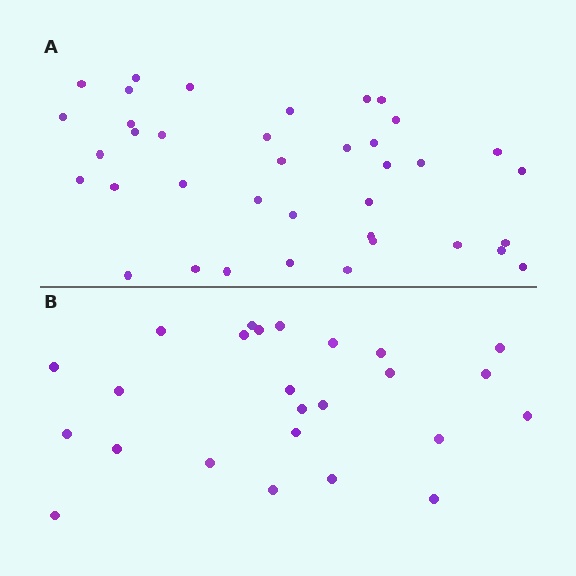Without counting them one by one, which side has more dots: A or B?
Region A (the top region) has more dots.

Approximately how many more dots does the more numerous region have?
Region A has approximately 15 more dots than region B.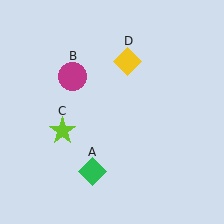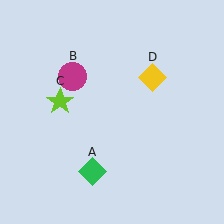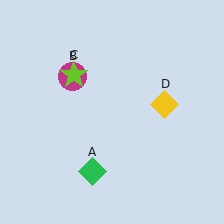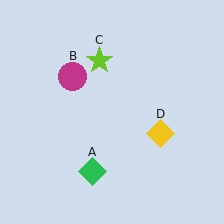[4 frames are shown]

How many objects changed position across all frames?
2 objects changed position: lime star (object C), yellow diamond (object D).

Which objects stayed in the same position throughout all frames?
Green diamond (object A) and magenta circle (object B) remained stationary.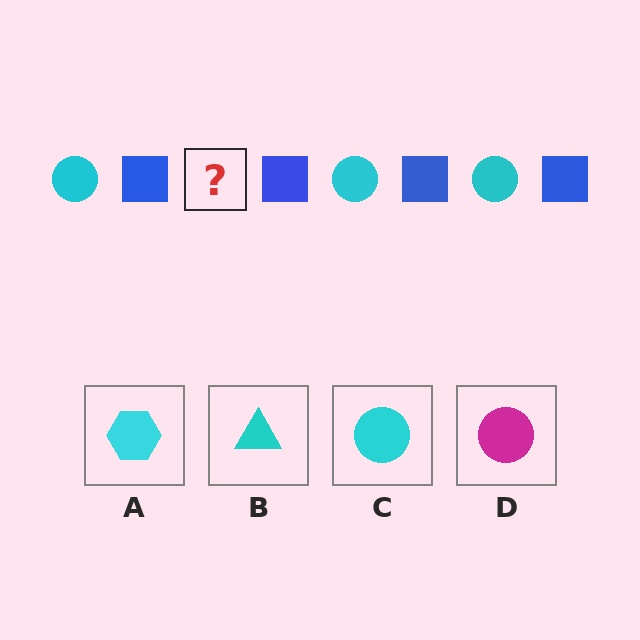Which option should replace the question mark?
Option C.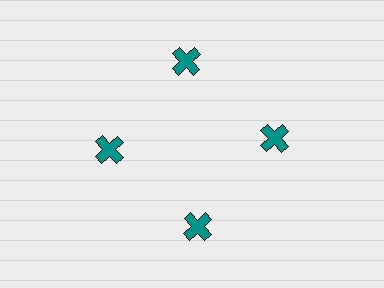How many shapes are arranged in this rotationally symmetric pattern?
There are 4 shapes, arranged in 4 groups of 1.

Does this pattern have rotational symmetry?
Yes, this pattern has 4-fold rotational symmetry. It looks the same after rotating 90 degrees around the center.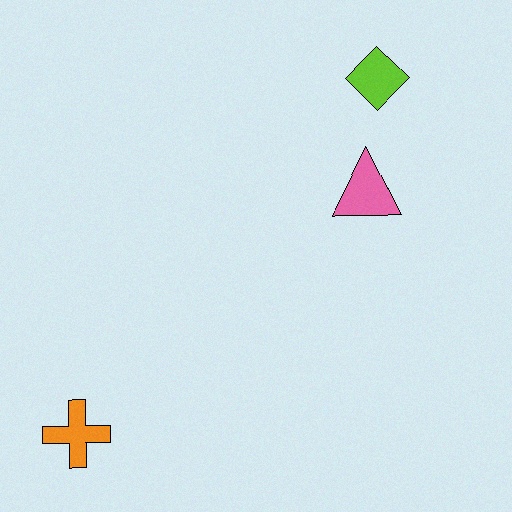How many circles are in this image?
There are no circles.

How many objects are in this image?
There are 3 objects.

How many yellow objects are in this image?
There are no yellow objects.